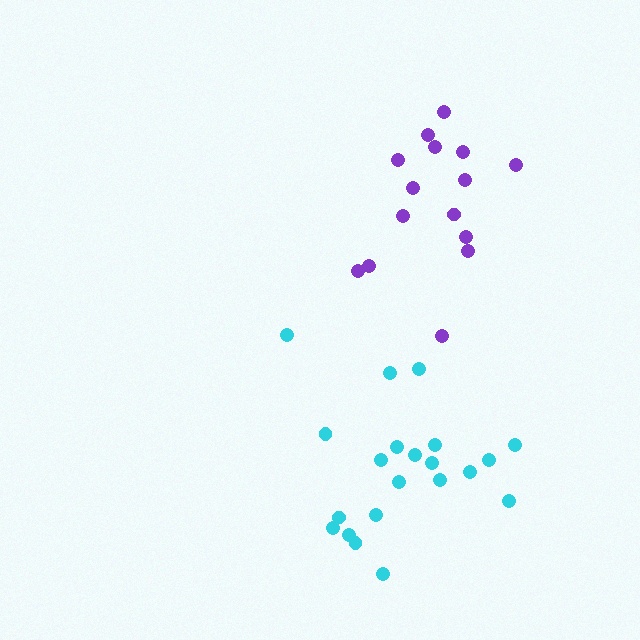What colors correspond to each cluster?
The clusters are colored: purple, cyan.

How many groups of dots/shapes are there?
There are 2 groups.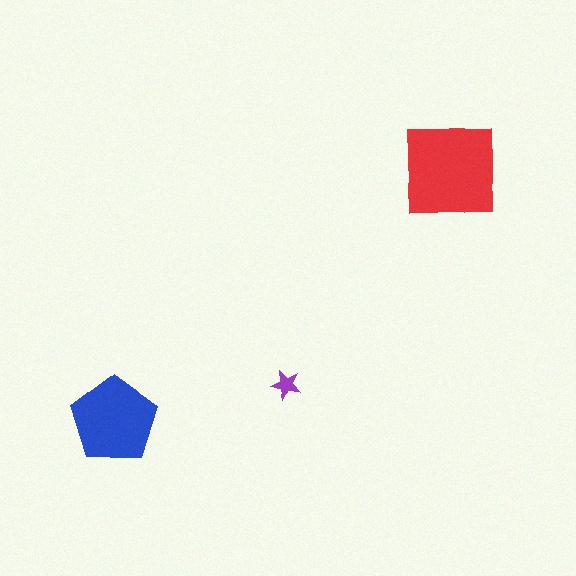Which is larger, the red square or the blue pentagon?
The red square.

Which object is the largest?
The red square.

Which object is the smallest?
The purple star.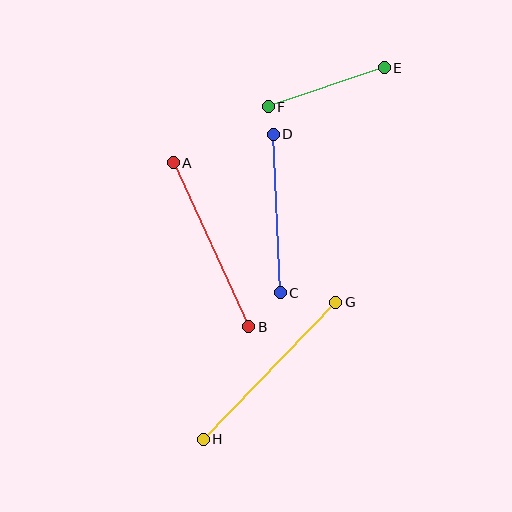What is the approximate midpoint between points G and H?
The midpoint is at approximately (270, 371) pixels.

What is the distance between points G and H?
The distance is approximately 191 pixels.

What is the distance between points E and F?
The distance is approximately 122 pixels.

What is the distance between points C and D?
The distance is approximately 159 pixels.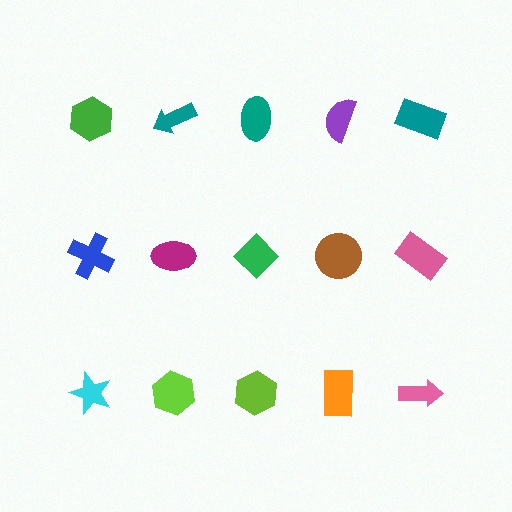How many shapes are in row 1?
5 shapes.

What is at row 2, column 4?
A brown circle.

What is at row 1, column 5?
A teal rectangle.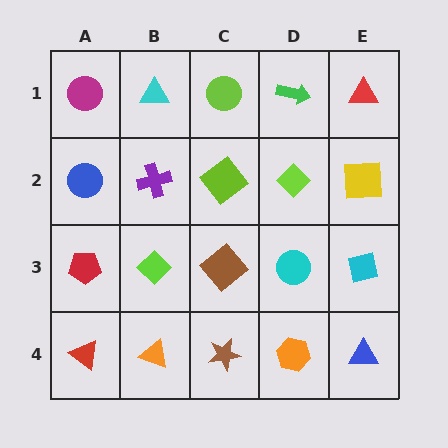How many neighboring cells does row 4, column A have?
2.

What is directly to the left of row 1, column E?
A green arrow.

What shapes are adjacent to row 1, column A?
A blue circle (row 2, column A), a cyan triangle (row 1, column B).